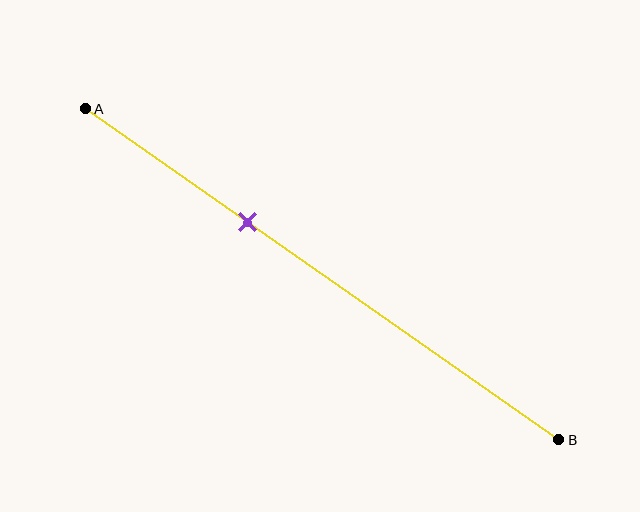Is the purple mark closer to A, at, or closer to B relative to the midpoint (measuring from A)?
The purple mark is closer to point A than the midpoint of segment AB.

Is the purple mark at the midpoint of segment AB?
No, the mark is at about 35% from A, not at the 50% midpoint.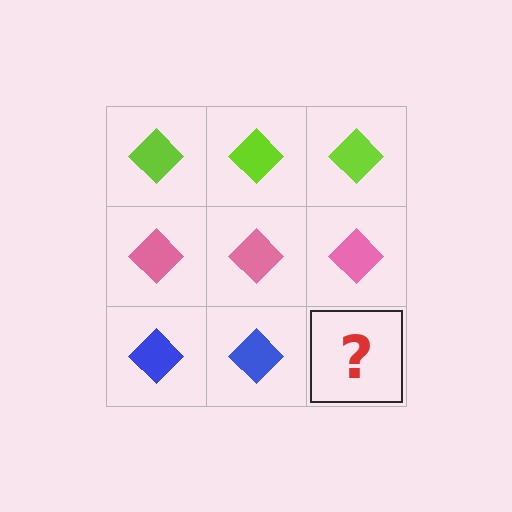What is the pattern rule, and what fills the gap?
The rule is that each row has a consistent color. The gap should be filled with a blue diamond.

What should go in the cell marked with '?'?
The missing cell should contain a blue diamond.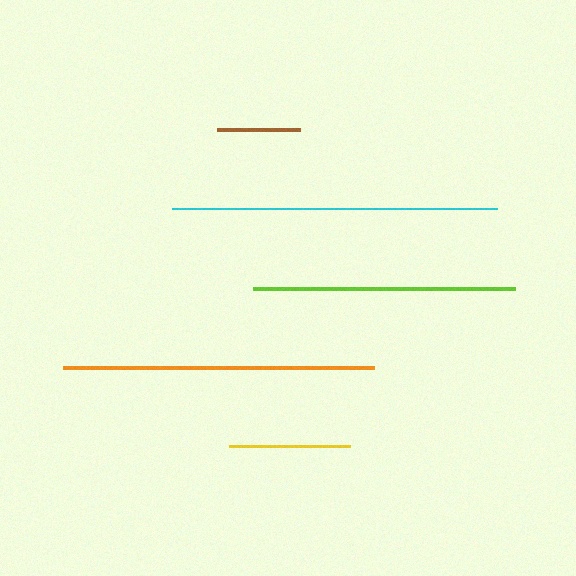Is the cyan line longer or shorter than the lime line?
The cyan line is longer than the lime line.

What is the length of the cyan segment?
The cyan segment is approximately 326 pixels long.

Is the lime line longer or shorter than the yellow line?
The lime line is longer than the yellow line.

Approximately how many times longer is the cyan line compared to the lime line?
The cyan line is approximately 1.2 times the length of the lime line.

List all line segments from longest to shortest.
From longest to shortest: cyan, orange, lime, yellow, brown.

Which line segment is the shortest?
The brown line is the shortest at approximately 83 pixels.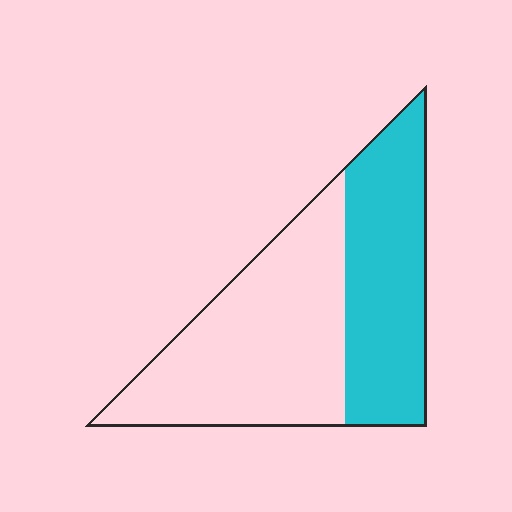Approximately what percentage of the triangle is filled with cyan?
Approximately 40%.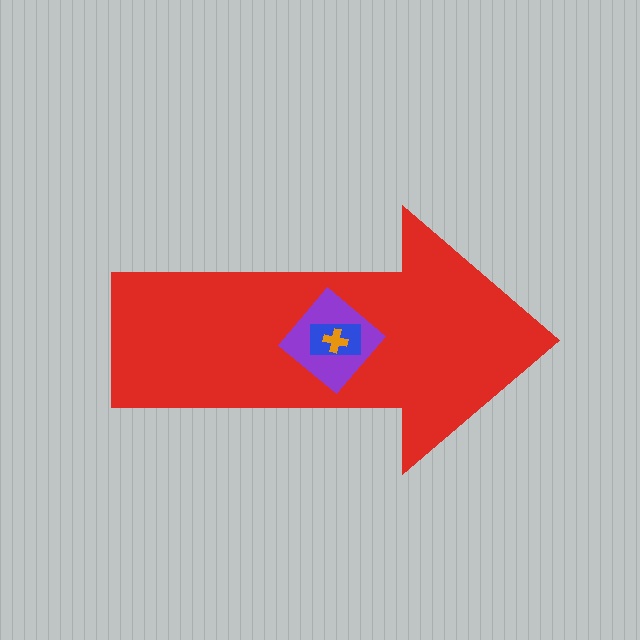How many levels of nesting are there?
4.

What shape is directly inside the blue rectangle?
The orange cross.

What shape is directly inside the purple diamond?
The blue rectangle.